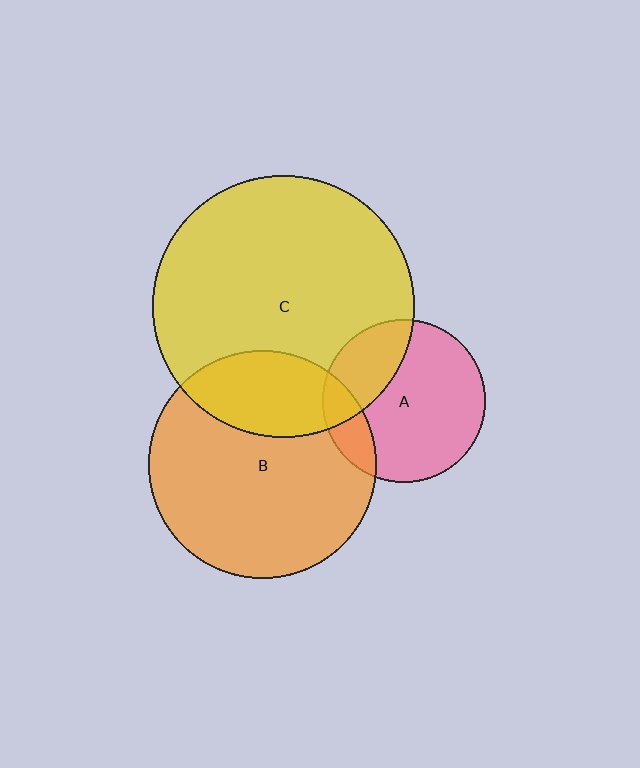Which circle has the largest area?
Circle C (yellow).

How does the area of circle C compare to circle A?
Approximately 2.6 times.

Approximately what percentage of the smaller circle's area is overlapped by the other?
Approximately 25%.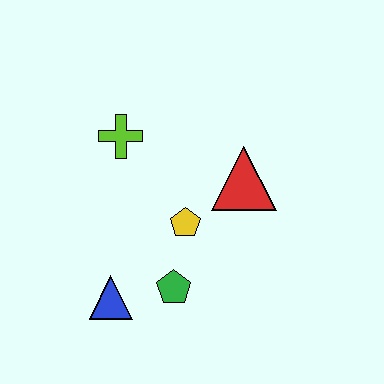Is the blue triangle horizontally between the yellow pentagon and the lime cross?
No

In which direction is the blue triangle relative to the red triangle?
The blue triangle is to the left of the red triangle.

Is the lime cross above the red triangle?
Yes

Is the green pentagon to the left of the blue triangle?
No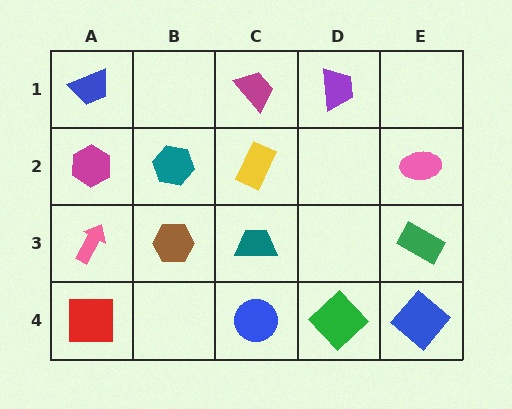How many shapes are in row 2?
4 shapes.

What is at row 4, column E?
A blue diamond.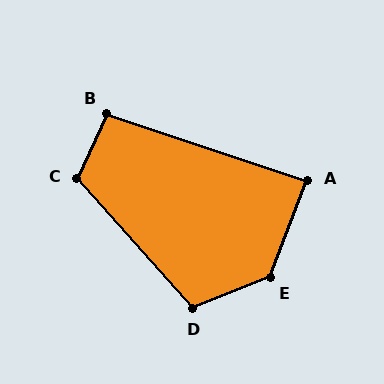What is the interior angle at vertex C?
Approximately 114 degrees (obtuse).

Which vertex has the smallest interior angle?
A, at approximately 87 degrees.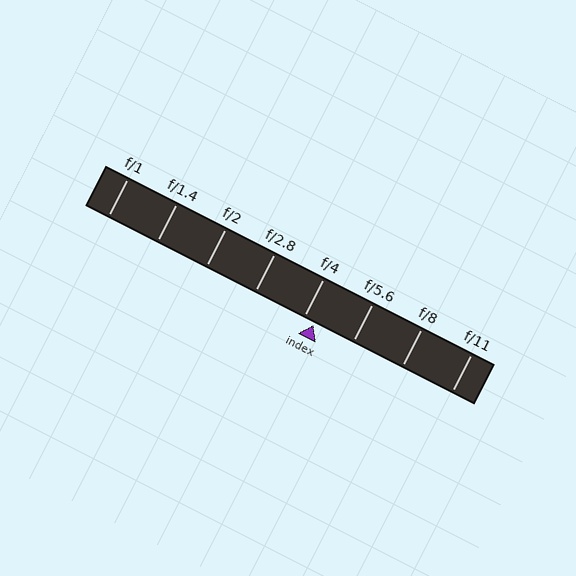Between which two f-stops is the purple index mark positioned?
The index mark is between f/4 and f/5.6.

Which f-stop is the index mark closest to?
The index mark is closest to f/4.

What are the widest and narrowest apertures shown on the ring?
The widest aperture shown is f/1 and the narrowest is f/11.